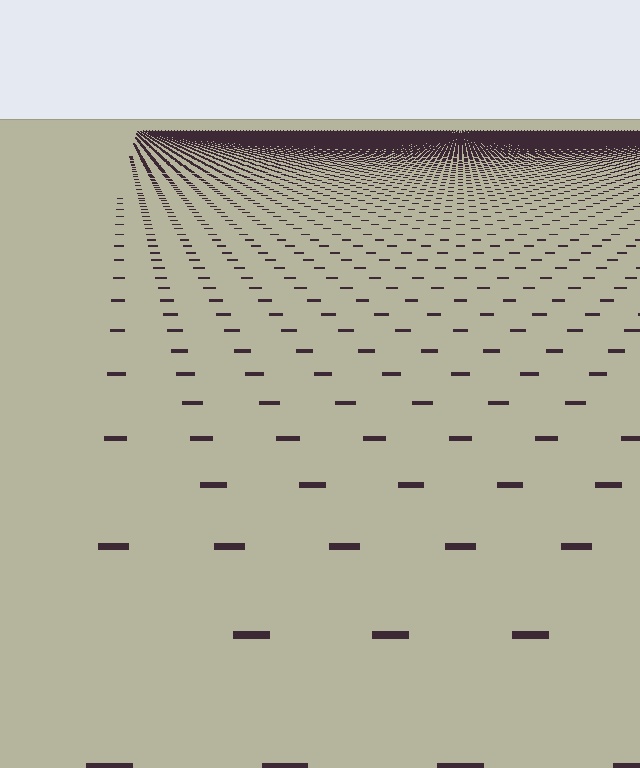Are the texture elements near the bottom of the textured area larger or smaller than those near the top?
Larger. Near the bottom, elements are closer to the viewer and appear at a bigger on-screen size.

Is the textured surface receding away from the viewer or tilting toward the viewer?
The surface is receding away from the viewer. Texture elements get smaller and denser toward the top.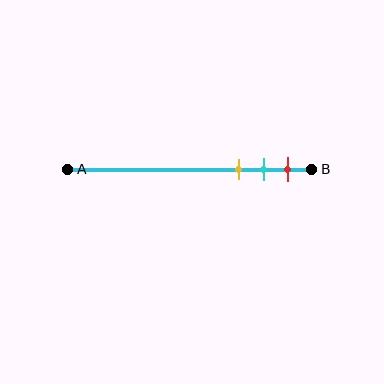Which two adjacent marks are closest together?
The cyan and red marks are the closest adjacent pair.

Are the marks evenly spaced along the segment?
Yes, the marks are approximately evenly spaced.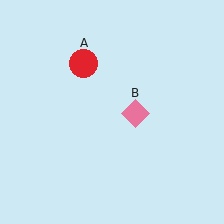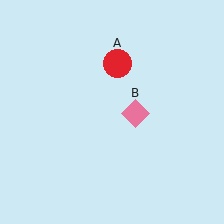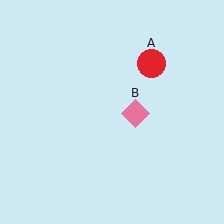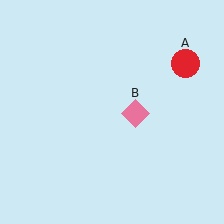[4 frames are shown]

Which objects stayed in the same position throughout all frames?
Pink diamond (object B) remained stationary.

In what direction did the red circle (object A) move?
The red circle (object A) moved right.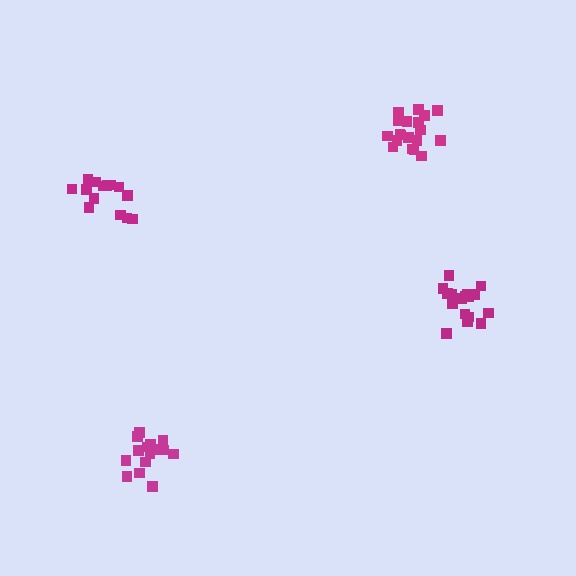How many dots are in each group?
Group 1: 17 dots, Group 2: 14 dots, Group 3: 15 dots, Group 4: 19 dots (65 total).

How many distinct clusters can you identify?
There are 4 distinct clusters.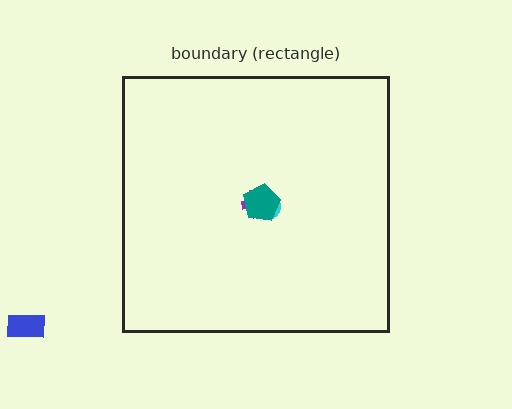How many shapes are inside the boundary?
3 inside, 1 outside.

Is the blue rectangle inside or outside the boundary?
Outside.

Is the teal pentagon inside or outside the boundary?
Inside.